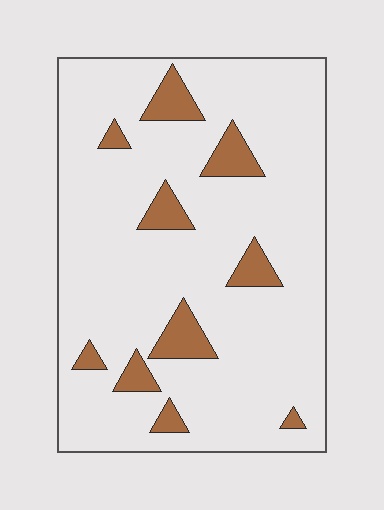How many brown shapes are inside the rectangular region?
10.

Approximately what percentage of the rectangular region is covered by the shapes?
Approximately 10%.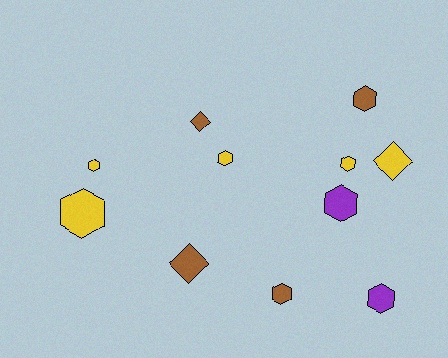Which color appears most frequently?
Yellow, with 5 objects.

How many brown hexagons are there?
There are 2 brown hexagons.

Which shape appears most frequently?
Hexagon, with 8 objects.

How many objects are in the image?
There are 11 objects.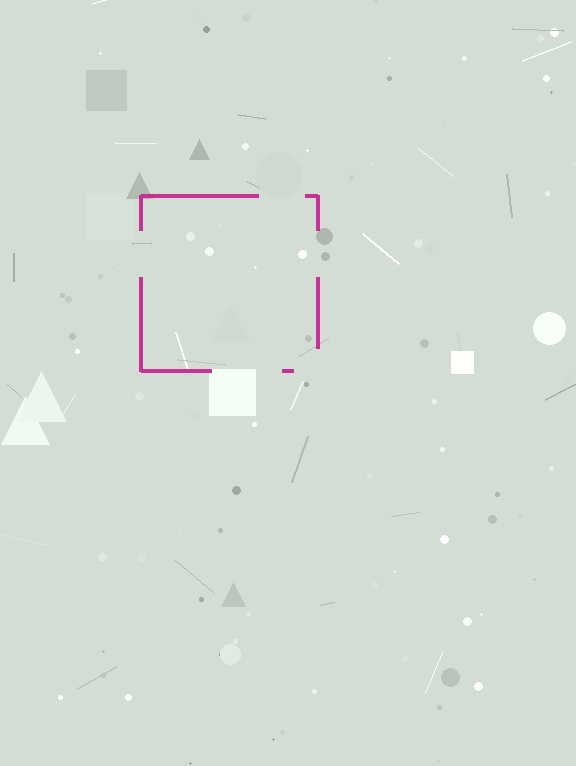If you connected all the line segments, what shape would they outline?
They would outline a square.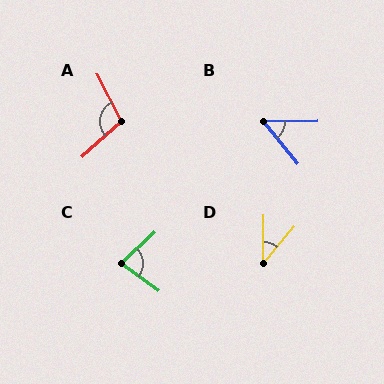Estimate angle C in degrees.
Approximately 79 degrees.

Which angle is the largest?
A, at approximately 104 degrees.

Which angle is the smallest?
D, at approximately 39 degrees.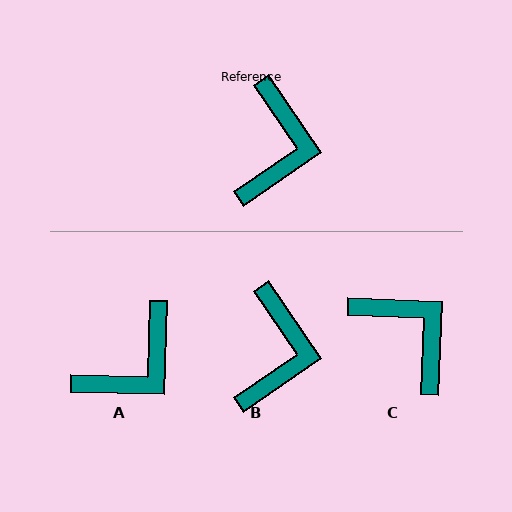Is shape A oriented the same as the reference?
No, it is off by about 36 degrees.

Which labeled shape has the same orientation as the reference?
B.